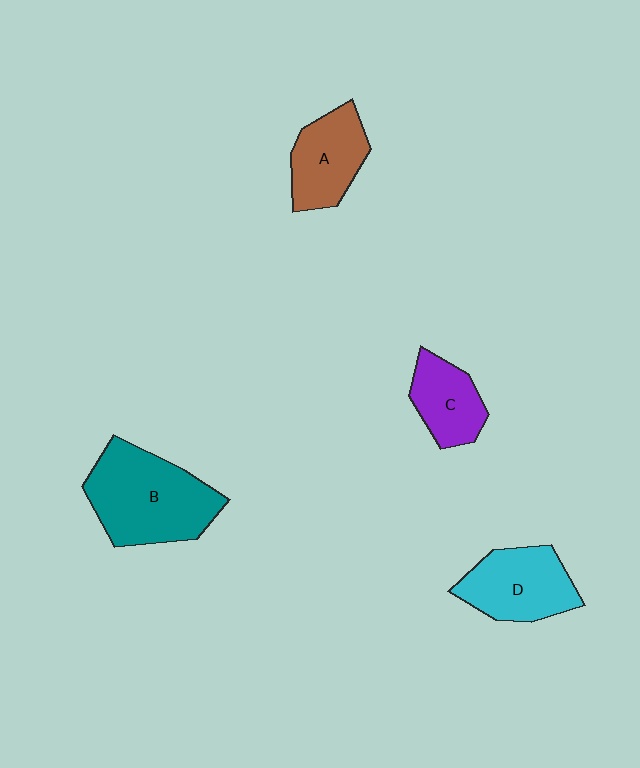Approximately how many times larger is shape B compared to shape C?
Approximately 2.0 times.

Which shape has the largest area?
Shape B (teal).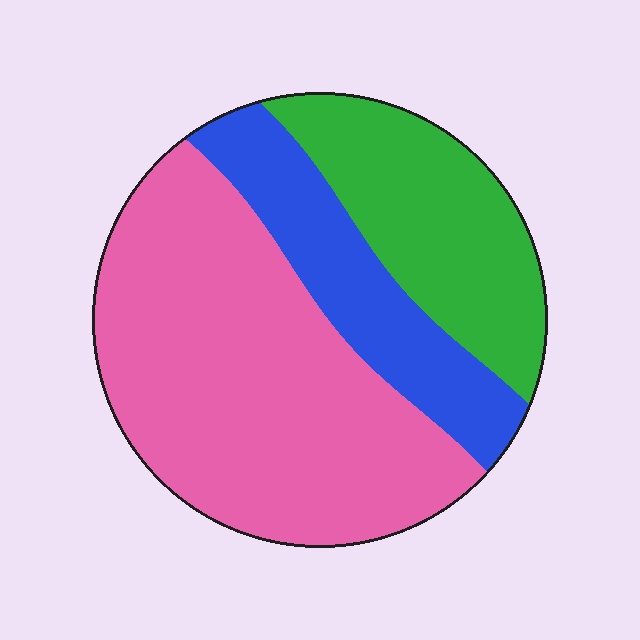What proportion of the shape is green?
Green takes up about one quarter (1/4) of the shape.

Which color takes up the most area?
Pink, at roughly 55%.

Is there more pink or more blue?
Pink.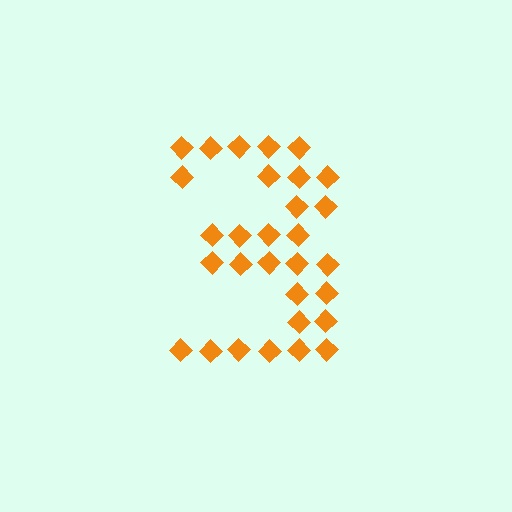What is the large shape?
The large shape is the digit 3.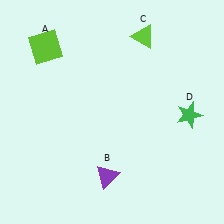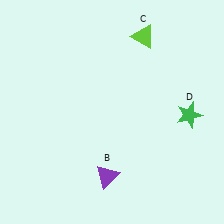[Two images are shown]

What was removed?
The lime square (A) was removed in Image 2.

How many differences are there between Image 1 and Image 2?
There is 1 difference between the two images.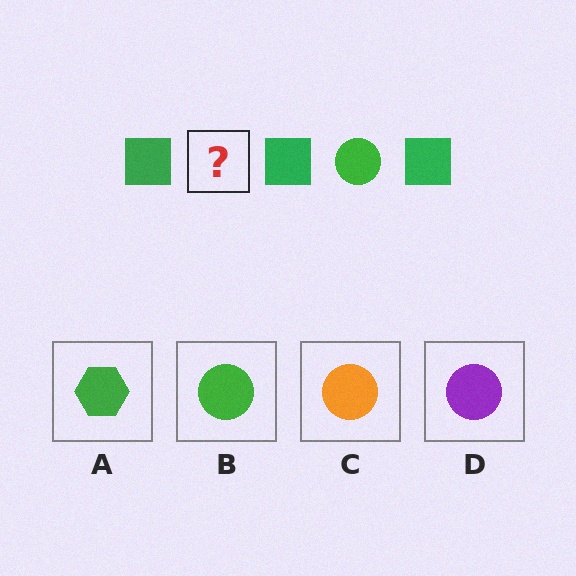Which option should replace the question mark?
Option B.